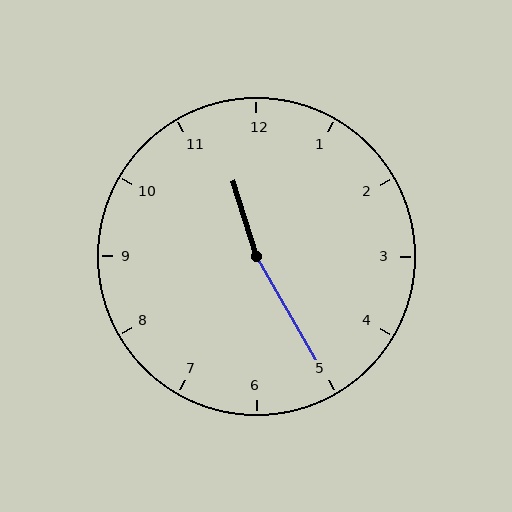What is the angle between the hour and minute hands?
Approximately 168 degrees.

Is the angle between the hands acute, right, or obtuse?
It is obtuse.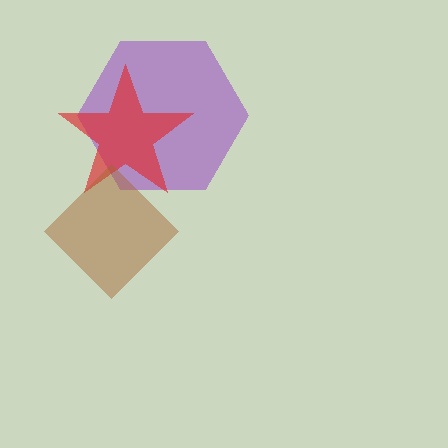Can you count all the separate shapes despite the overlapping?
Yes, there are 3 separate shapes.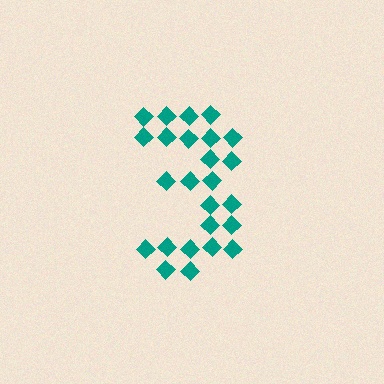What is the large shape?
The large shape is the digit 3.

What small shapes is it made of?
It is made of small diamonds.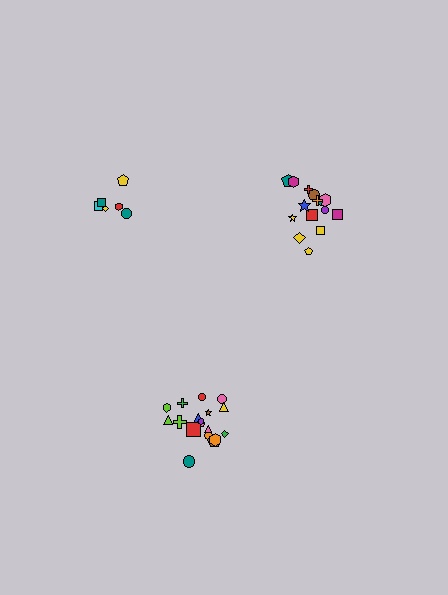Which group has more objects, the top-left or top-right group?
The top-right group.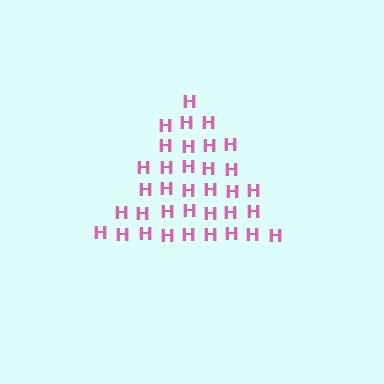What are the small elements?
The small elements are letter H's.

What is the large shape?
The large shape is a triangle.